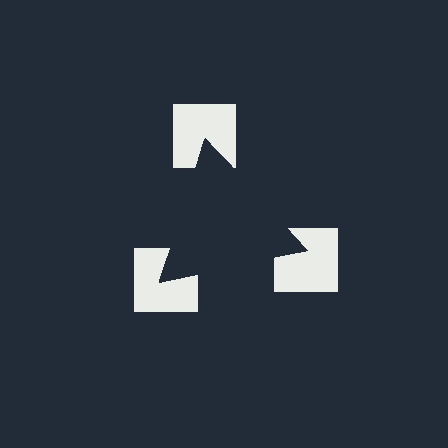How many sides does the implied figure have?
3 sides.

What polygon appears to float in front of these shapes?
An illusory triangle — its edges are inferred from the aligned wedge cuts in the notched squares, not physically drawn.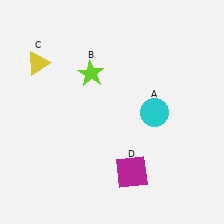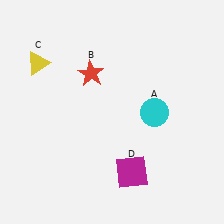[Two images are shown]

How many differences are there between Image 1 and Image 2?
There is 1 difference between the two images.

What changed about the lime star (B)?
In Image 1, B is lime. In Image 2, it changed to red.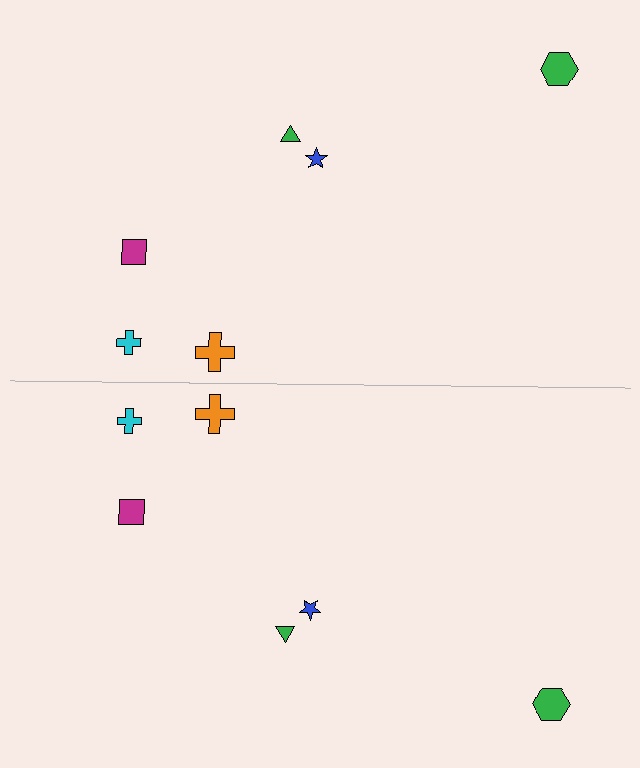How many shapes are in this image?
There are 12 shapes in this image.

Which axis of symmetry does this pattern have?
The pattern has a horizontal axis of symmetry running through the center of the image.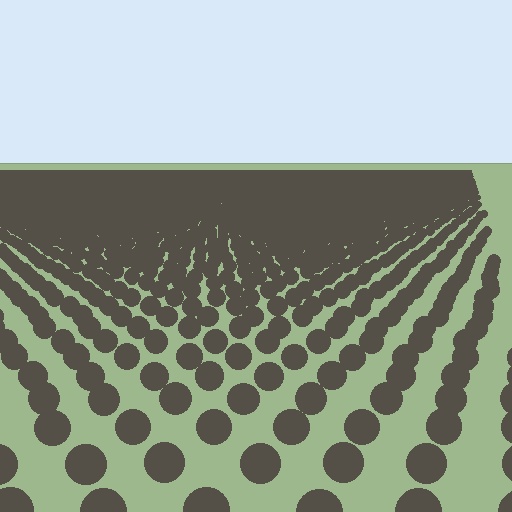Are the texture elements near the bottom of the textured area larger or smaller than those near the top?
Larger. Near the bottom, elements are closer to the viewer and appear at a bigger on-screen size.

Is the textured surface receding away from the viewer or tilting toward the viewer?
The surface is receding away from the viewer. Texture elements get smaller and denser toward the top.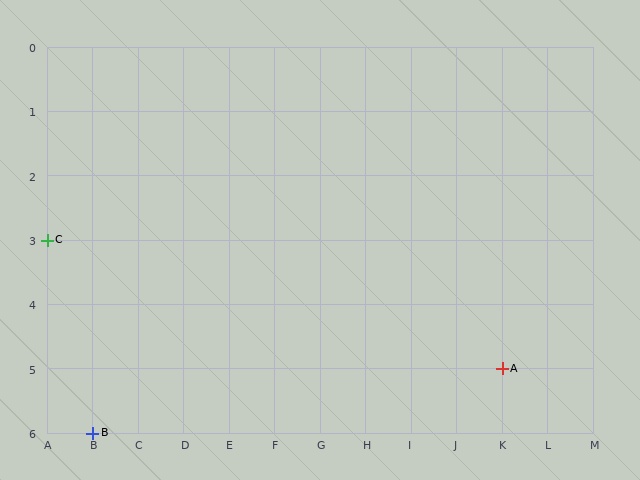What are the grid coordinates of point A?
Point A is at grid coordinates (K, 5).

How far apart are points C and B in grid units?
Points C and B are 1 column and 3 rows apart (about 3.2 grid units diagonally).